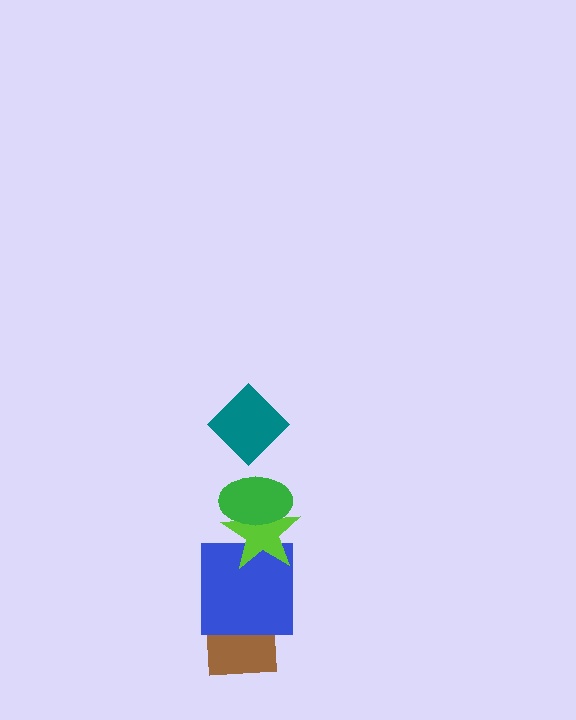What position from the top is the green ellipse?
The green ellipse is 2nd from the top.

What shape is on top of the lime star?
The green ellipse is on top of the lime star.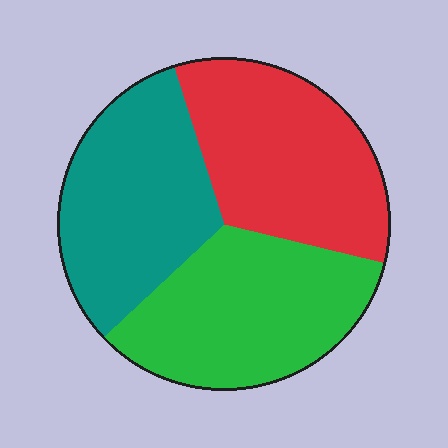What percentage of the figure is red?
Red takes up about one third (1/3) of the figure.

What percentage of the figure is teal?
Teal takes up between a sixth and a third of the figure.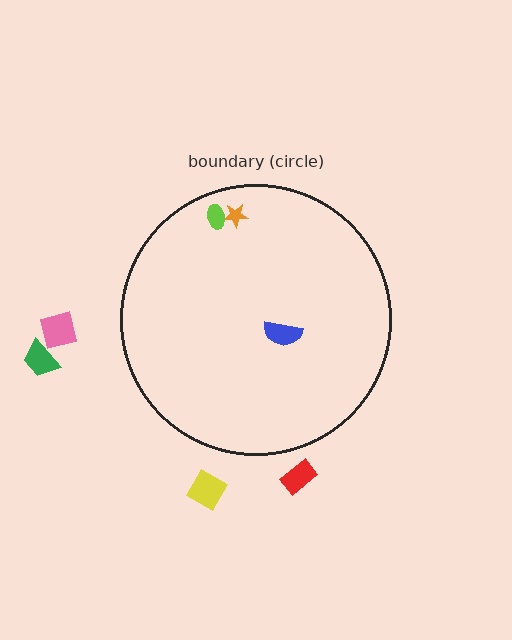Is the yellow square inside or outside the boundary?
Outside.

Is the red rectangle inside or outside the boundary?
Outside.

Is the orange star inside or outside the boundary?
Inside.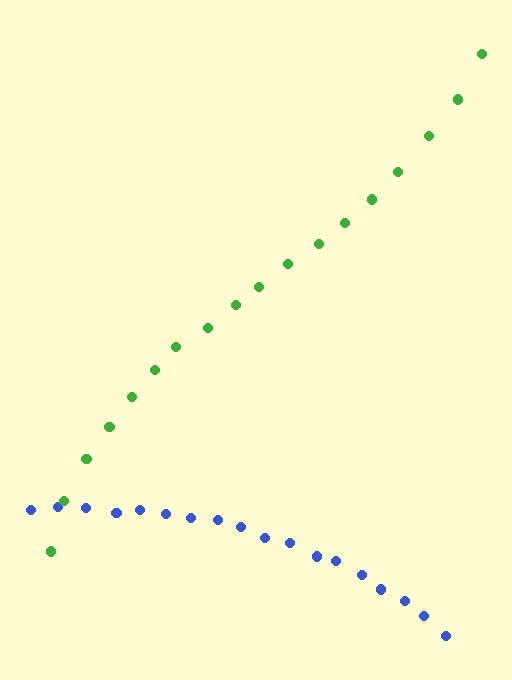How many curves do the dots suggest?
There are 2 distinct paths.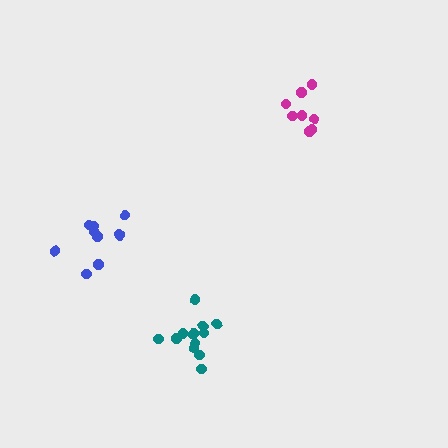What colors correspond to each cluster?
The clusters are colored: magenta, teal, blue.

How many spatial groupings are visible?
There are 3 spatial groupings.